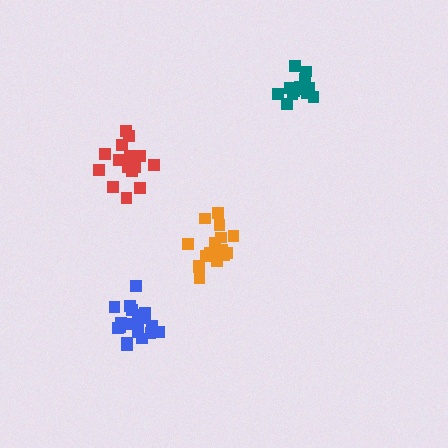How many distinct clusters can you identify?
There are 4 distinct clusters.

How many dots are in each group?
Group 1: 20 dots, Group 2: 15 dots, Group 3: 19 dots, Group 4: 17 dots (71 total).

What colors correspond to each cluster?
The clusters are colored: blue, teal, orange, red.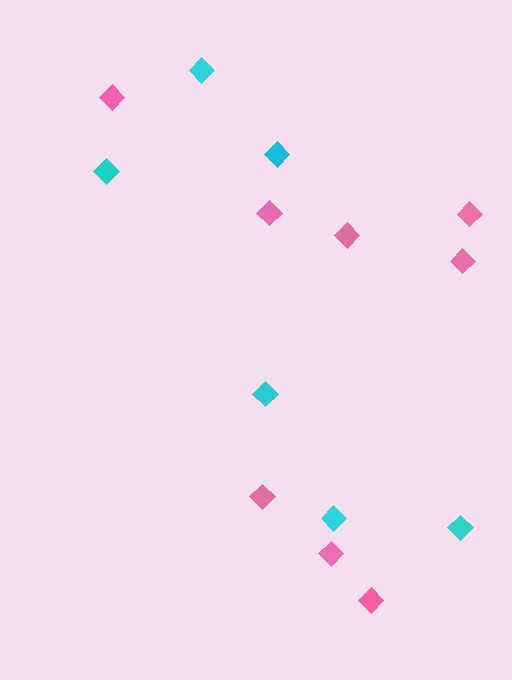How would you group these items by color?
There are 2 groups: one group of cyan diamonds (6) and one group of pink diamonds (8).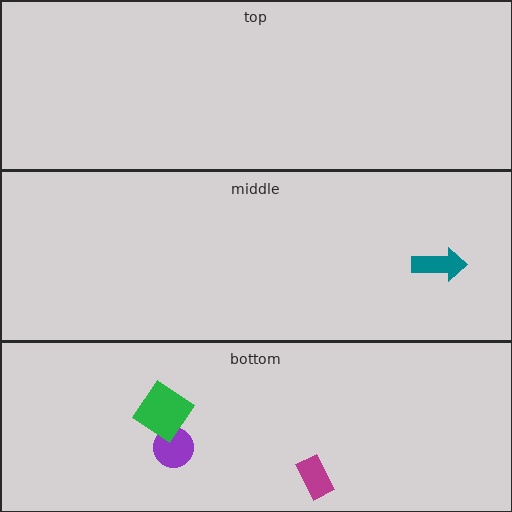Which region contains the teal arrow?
The middle region.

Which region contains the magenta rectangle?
The bottom region.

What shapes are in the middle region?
The teal arrow.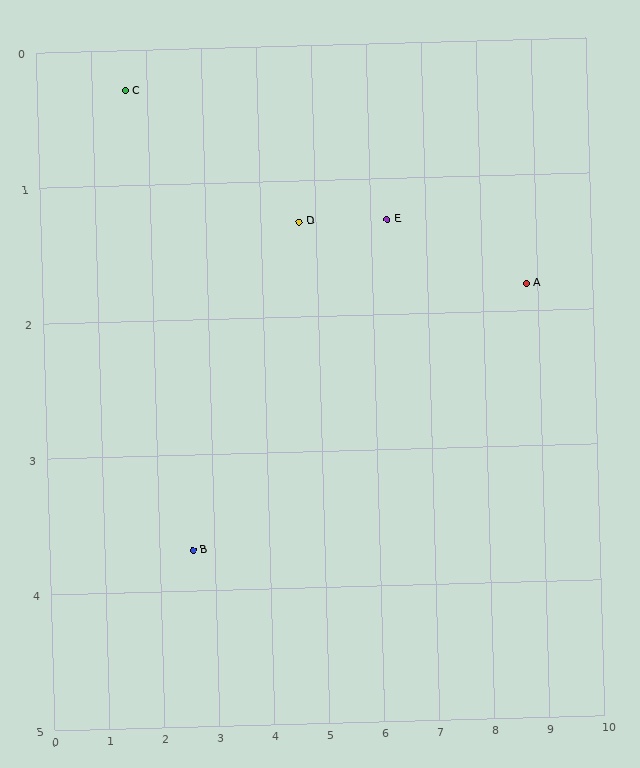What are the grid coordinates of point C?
Point C is at approximately (1.6, 0.3).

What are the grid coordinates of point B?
Point B is at approximately (2.6, 3.7).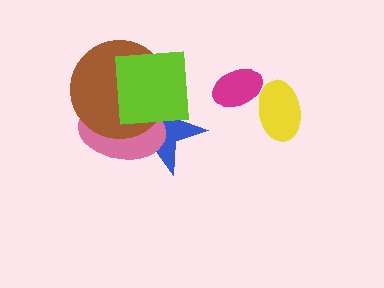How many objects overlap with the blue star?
3 objects overlap with the blue star.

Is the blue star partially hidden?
Yes, it is partially covered by another shape.